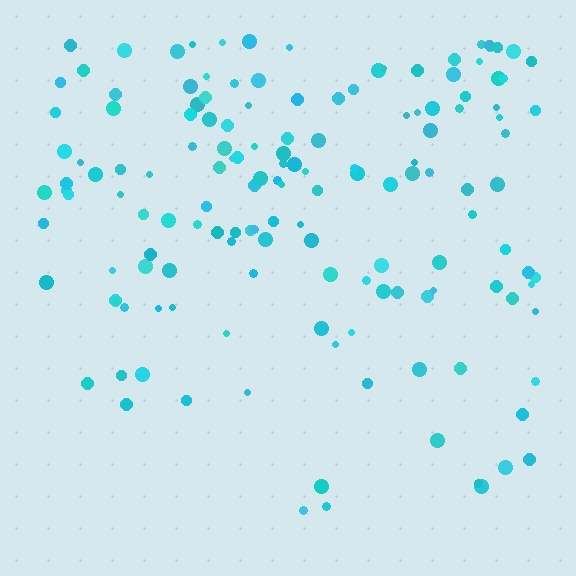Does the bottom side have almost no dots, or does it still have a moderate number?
Still a moderate number, just noticeably fewer than the top.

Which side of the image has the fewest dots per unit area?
The bottom.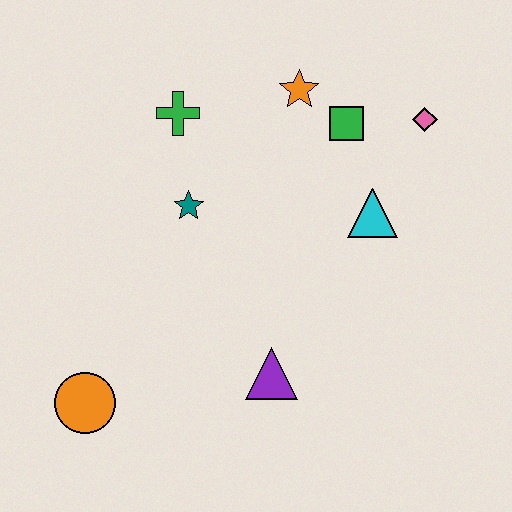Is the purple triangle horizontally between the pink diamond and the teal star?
Yes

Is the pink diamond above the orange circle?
Yes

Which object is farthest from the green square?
The orange circle is farthest from the green square.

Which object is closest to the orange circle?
The purple triangle is closest to the orange circle.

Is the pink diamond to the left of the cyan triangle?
No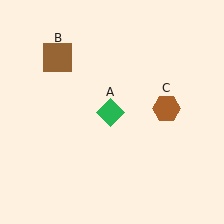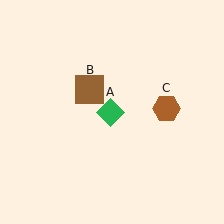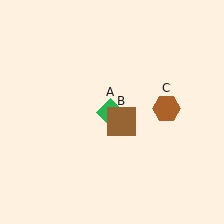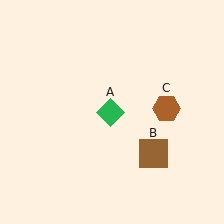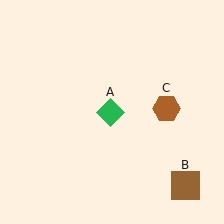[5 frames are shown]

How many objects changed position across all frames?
1 object changed position: brown square (object B).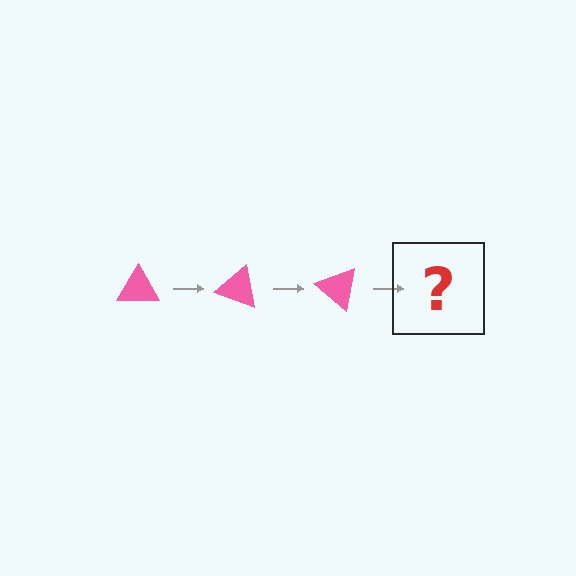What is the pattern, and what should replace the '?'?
The pattern is that the triangle rotates 20 degrees each step. The '?' should be a pink triangle rotated 60 degrees.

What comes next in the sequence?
The next element should be a pink triangle rotated 60 degrees.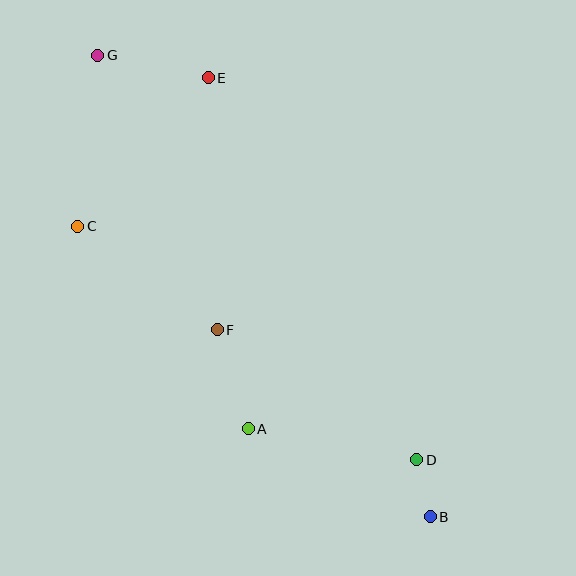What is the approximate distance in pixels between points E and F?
The distance between E and F is approximately 252 pixels.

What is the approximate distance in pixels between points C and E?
The distance between C and E is approximately 198 pixels.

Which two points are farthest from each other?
Points B and G are farthest from each other.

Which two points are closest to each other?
Points B and D are closest to each other.